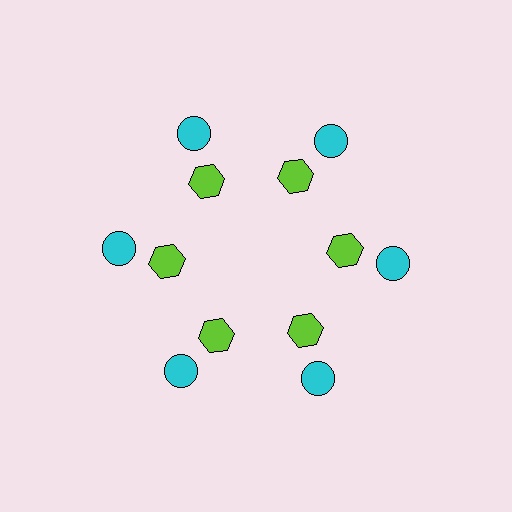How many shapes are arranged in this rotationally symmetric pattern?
There are 12 shapes, arranged in 6 groups of 2.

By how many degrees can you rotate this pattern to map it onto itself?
The pattern maps onto itself every 60 degrees of rotation.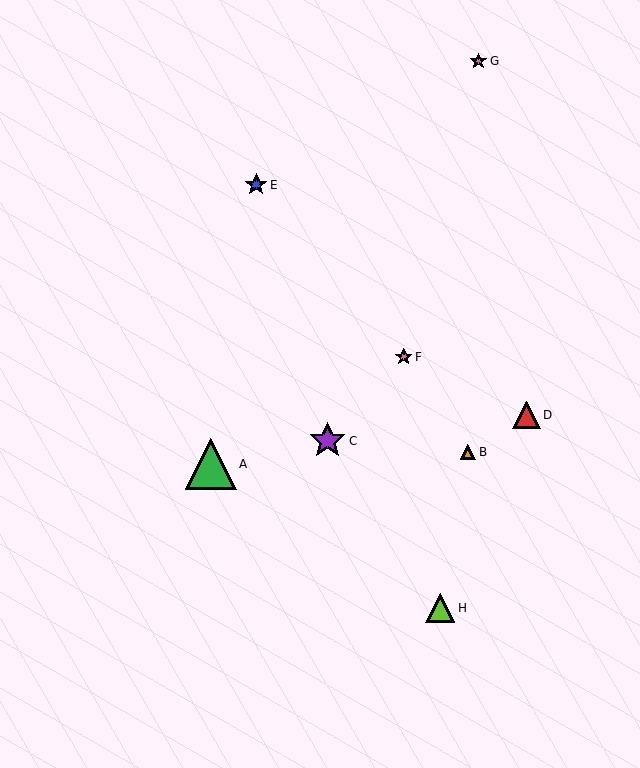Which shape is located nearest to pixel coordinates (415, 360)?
The pink star (labeled F) at (404, 357) is nearest to that location.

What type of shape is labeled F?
Shape F is a pink star.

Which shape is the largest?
The green triangle (labeled A) is the largest.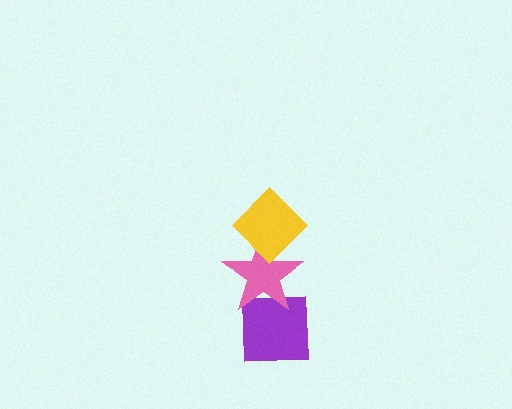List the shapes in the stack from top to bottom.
From top to bottom: the yellow diamond, the pink star, the purple square.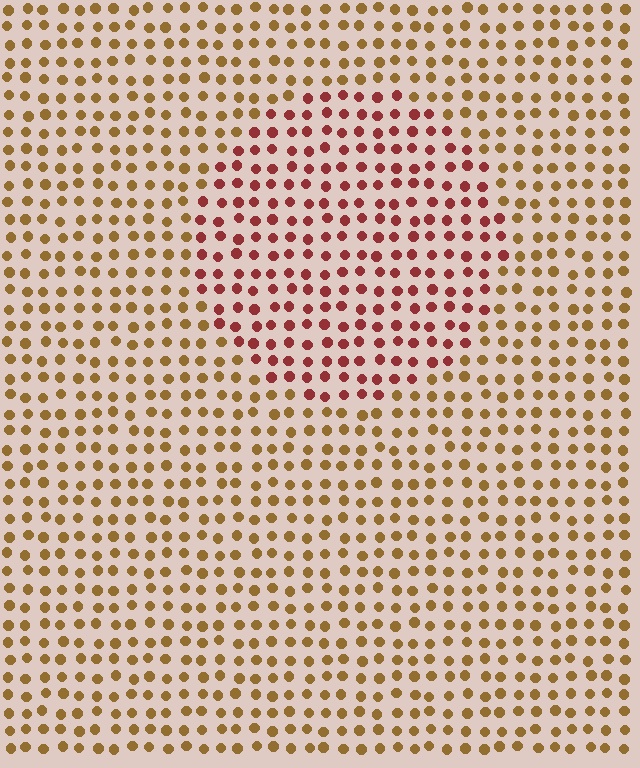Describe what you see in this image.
The image is filled with small brown elements in a uniform arrangement. A circle-shaped region is visible where the elements are tinted to a slightly different hue, forming a subtle color boundary.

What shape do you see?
I see a circle.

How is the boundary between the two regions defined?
The boundary is defined purely by a slight shift in hue (about 41 degrees). Spacing, size, and orientation are identical on both sides.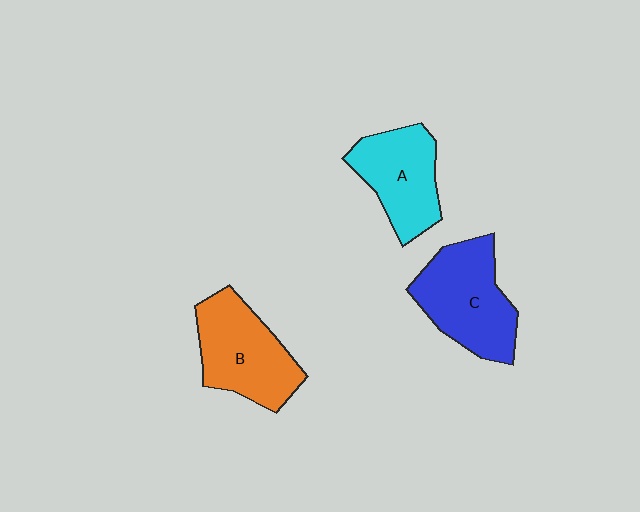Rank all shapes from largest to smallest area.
From largest to smallest: C (blue), B (orange), A (cyan).